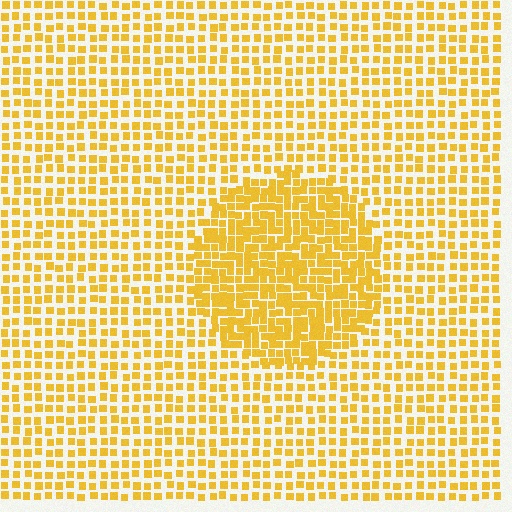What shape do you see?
I see a circle.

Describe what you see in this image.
The image contains small yellow elements arranged at two different densities. A circle-shaped region is visible where the elements are more densely packed than the surrounding area.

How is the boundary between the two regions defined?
The boundary is defined by a change in element density (approximately 1.8x ratio). All elements are the same color, size, and shape.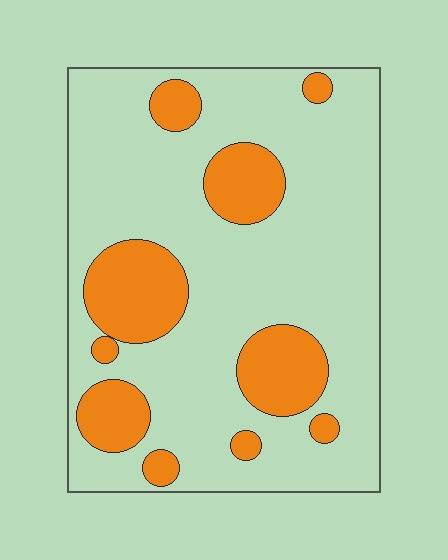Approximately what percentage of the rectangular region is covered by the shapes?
Approximately 25%.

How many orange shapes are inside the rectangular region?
10.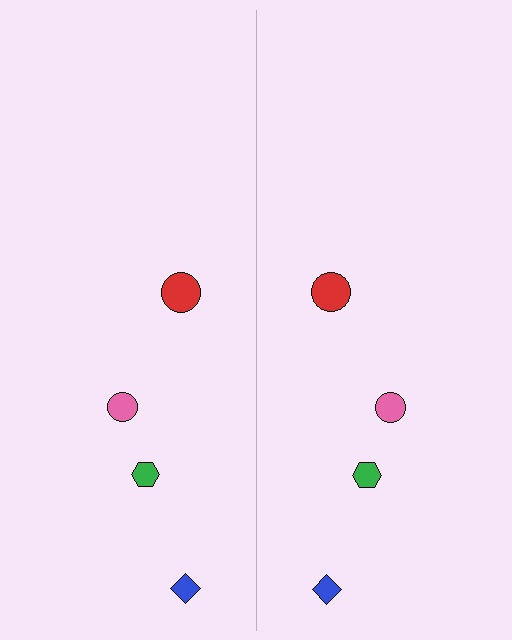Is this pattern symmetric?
Yes, this pattern has bilateral (reflection) symmetry.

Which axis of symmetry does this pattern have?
The pattern has a vertical axis of symmetry running through the center of the image.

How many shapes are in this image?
There are 8 shapes in this image.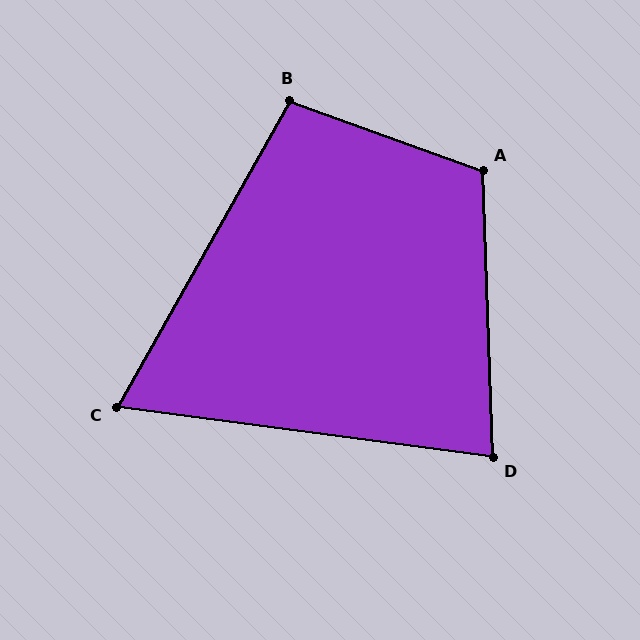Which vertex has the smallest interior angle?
C, at approximately 68 degrees.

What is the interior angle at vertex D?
Approximately 80 degrees (acute).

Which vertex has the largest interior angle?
A, at approximately 112 degrees.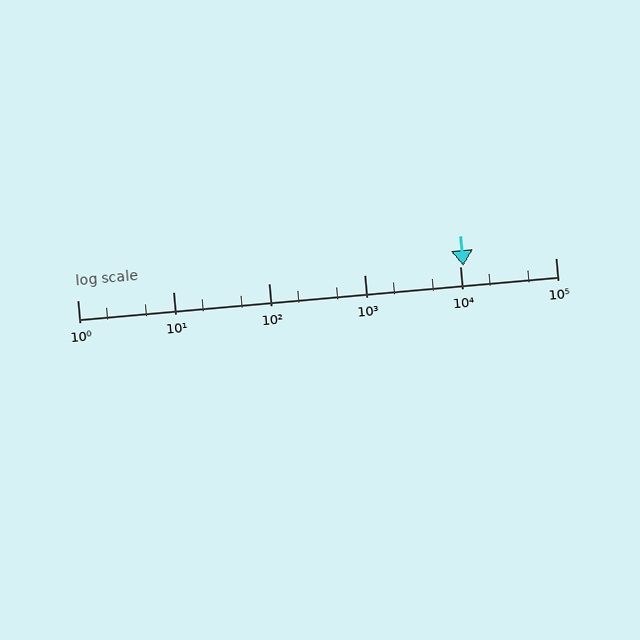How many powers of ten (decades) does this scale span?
The scale spans 5 decades, from 1 to 100000.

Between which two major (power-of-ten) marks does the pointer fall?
The pointer is between 10000 and 100000.